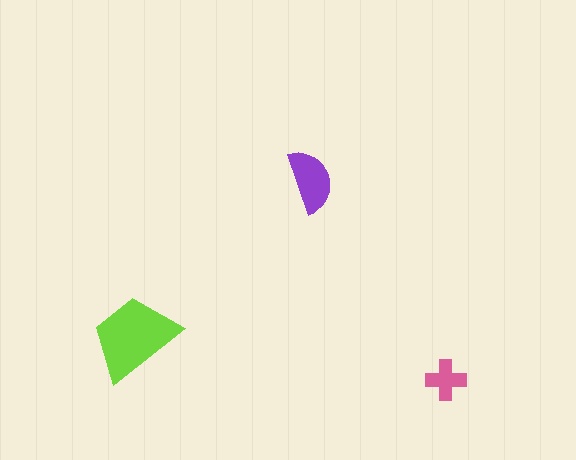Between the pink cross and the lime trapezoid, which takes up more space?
The lime trapezoid.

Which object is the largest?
The lime trapezoid.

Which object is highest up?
The purple semicircle is topmost.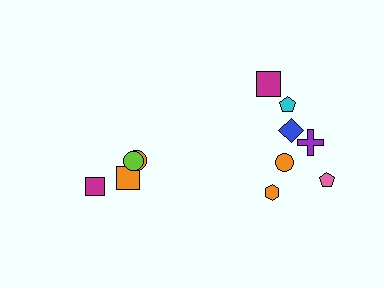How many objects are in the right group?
There are 7 objects.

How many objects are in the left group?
There are 4 objects.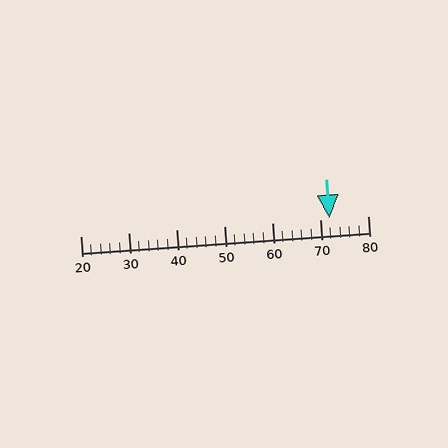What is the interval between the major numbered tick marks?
The major tick marks are spaced 10 units apart.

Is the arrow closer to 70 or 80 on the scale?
The arrow is closer to 70.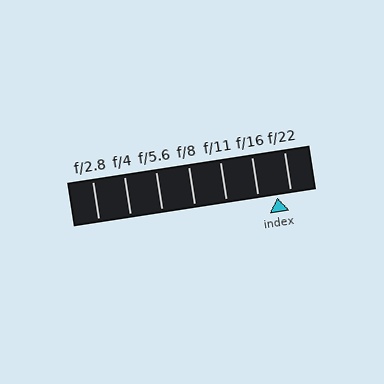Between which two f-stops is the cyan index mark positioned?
The index mark is between f/16 and f/22.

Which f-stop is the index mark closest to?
The index mark is closest to f/22.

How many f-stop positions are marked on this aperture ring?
There are 7 f-stop positions marked.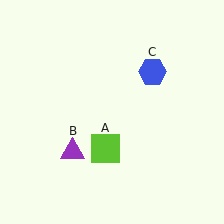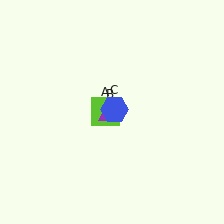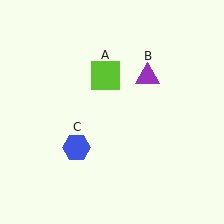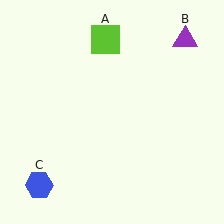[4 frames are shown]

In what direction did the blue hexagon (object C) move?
The blue hexagon (object C) moved down and to the left.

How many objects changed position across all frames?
3 objects changed position: lime square (object A), purple triangle (object B), blue hexagon (object C).